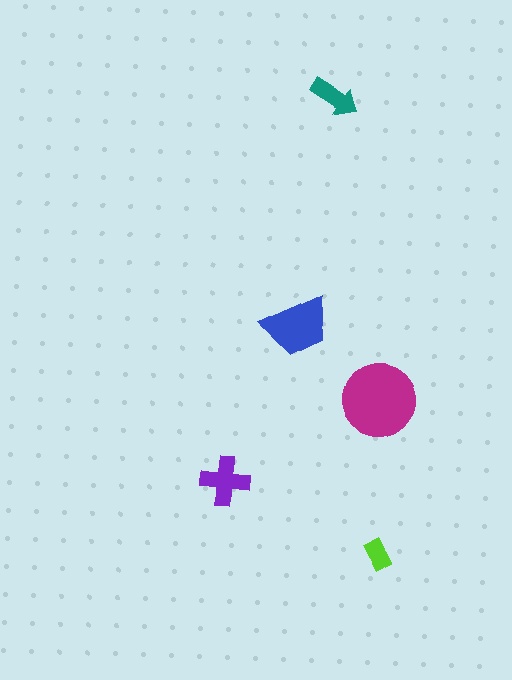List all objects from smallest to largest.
The lime rectangle, the teal arrow, the purple cross, the blue trapezoid, the magenta circle.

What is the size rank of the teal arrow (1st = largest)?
4th.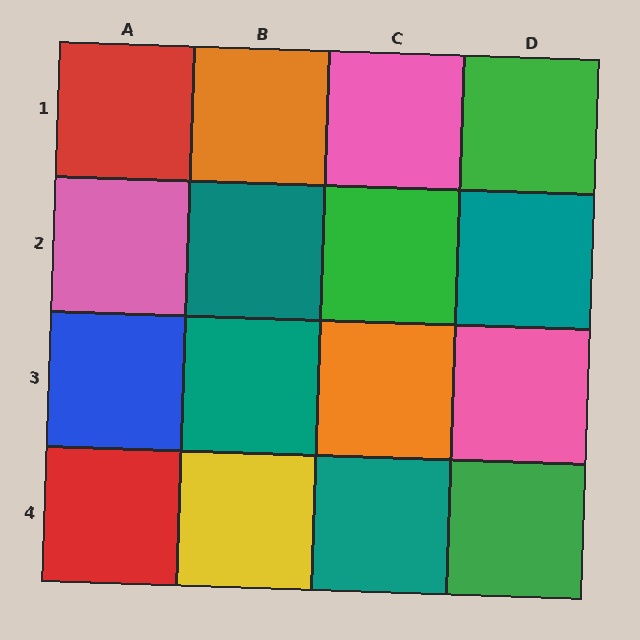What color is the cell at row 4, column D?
Green.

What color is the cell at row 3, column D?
Pink.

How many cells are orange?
2 cells are orange.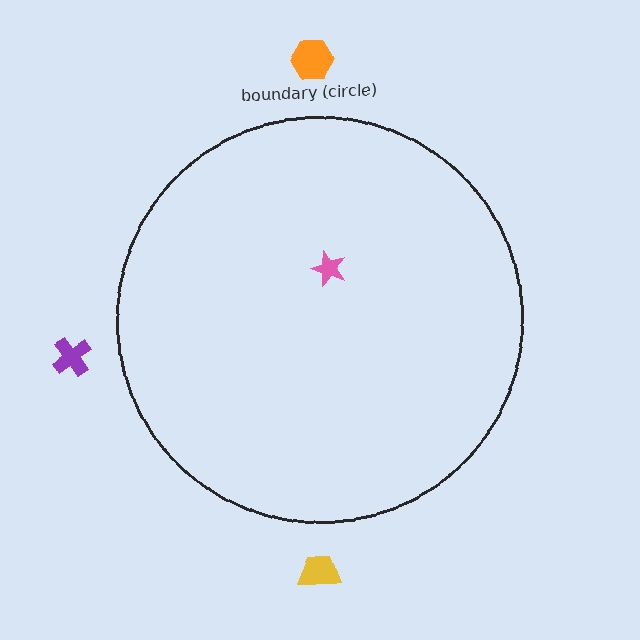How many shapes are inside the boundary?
1 inside, 3 outside.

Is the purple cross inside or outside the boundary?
Outside.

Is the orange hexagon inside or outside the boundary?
Outside.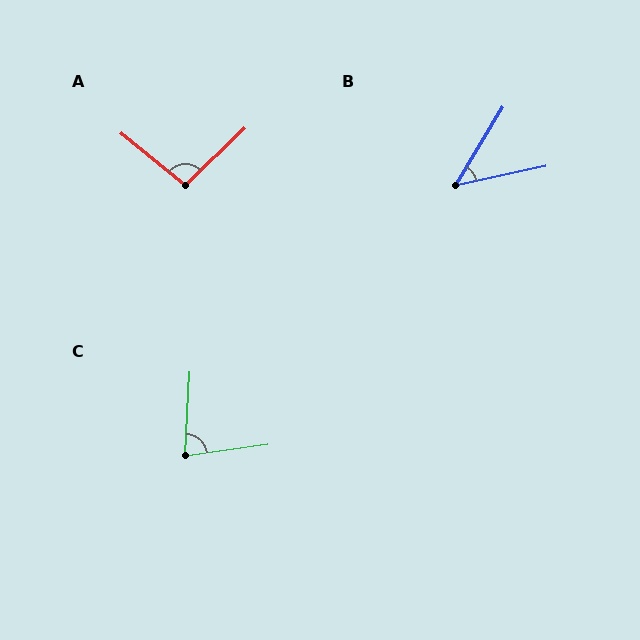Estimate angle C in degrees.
Approximately 79 degrees.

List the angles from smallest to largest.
B (47°), C (79°), A (97°).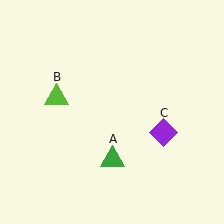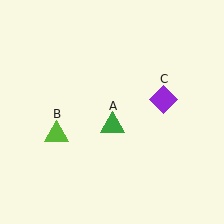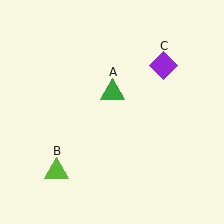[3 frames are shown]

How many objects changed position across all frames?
3 objects changed position: green triangle (object A), lime triangle (object B), purple diamond (object C).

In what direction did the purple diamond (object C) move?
The purple diamond (object C) moved up.